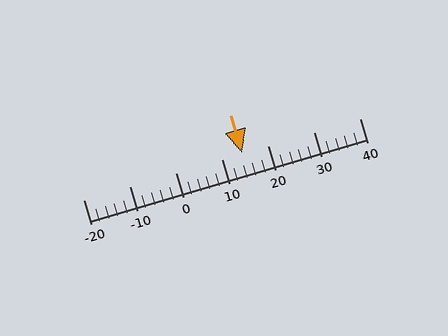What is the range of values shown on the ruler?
The ruler shows values from -20 to 40.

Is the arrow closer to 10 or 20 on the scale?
The arrow is closer to 10.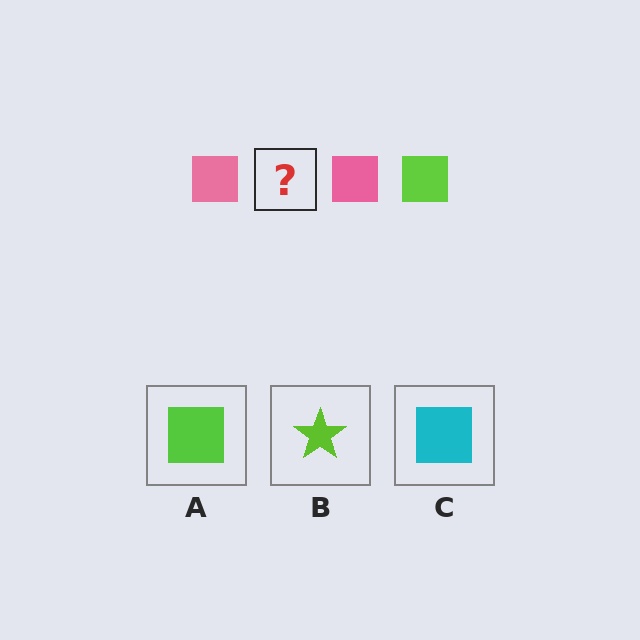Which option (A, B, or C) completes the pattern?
A.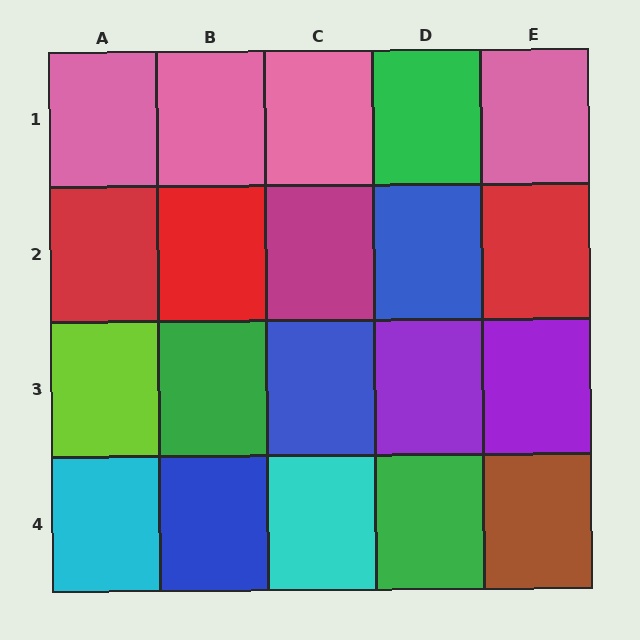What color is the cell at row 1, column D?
Green.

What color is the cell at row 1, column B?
Pink.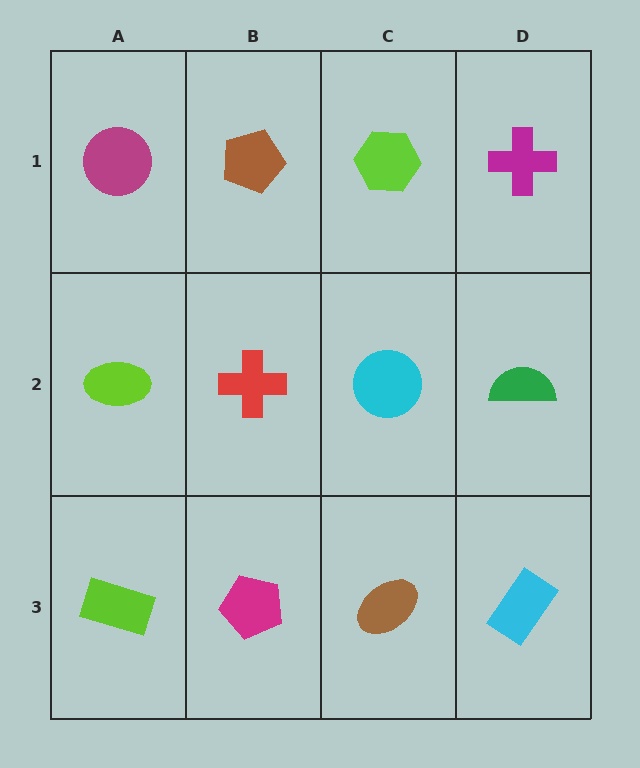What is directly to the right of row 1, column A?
A brown pentagon.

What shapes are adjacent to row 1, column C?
A cyan circle (row 2, column C), a brown pentagon (row 1, column B), a magenta cross (row 1, column D).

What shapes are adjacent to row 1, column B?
A red cross (row 2, column B), a magenta circle (row 1, column A), a lime hexagon (row 1, column C).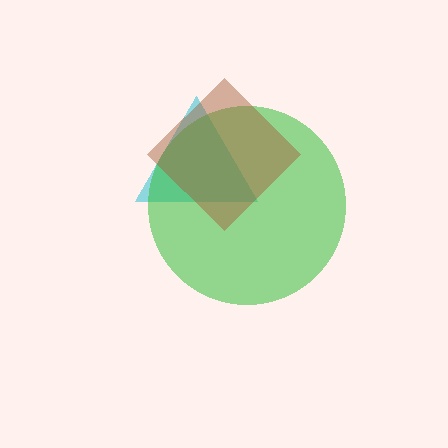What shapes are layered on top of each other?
The layered shapes are: a cyan triangle, a green circle, a brown diamond.